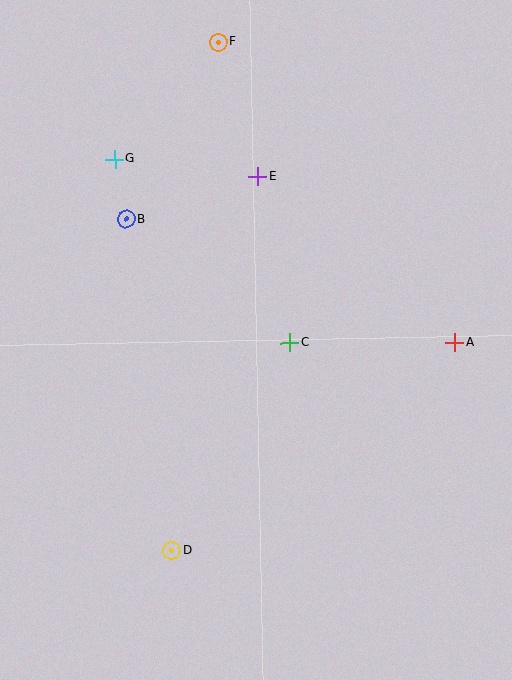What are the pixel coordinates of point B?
Point B is at (126, 219).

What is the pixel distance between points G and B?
The distance between G and B is 61 pixels.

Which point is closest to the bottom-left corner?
Point D is closest to the bottom-left corner.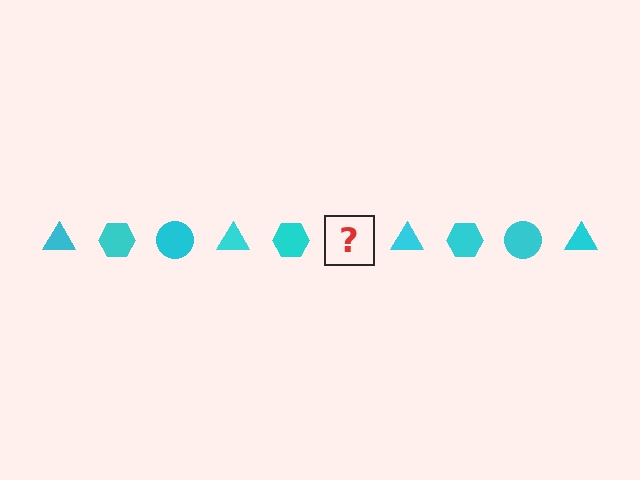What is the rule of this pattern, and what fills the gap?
The rule is that the pattern cycles through triangle, hexagon, circle shapes in cyan. The gap should be filled with a cyan circle.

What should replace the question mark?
The question mark should be replaced with a cyan circle.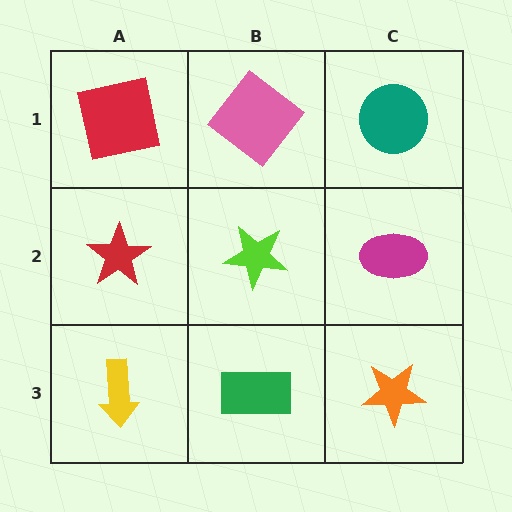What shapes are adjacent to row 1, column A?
A red star (row 2, column A), a pink diamond (row 1, column B).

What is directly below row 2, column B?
A green rectangle.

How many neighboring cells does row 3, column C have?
2.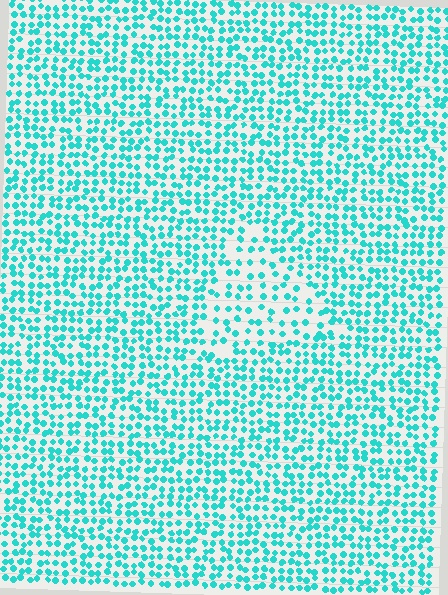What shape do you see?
I see a triangle.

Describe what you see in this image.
The image contains small cyan elements arranged at two different densities. A triangle-shaped region is visible where the elements are less densely packed than the surrounding area.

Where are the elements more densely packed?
The elements are more densely packed outside the triangle boundary.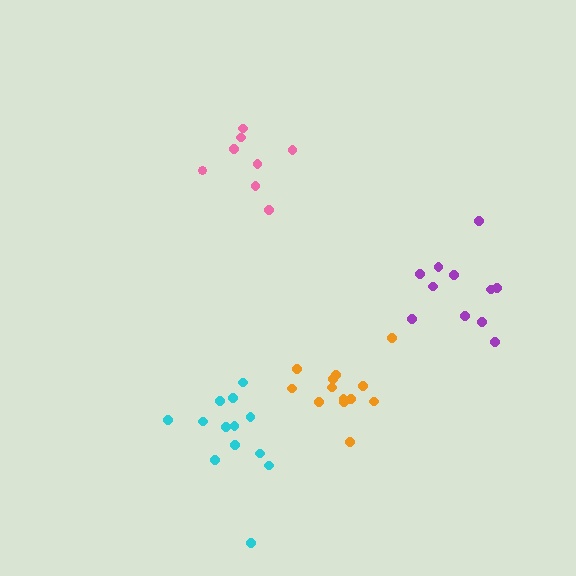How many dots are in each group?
Group 1: 11 dots, Group 2: 13 dots, Group 3: 8 dots, Group 4: 13 dots (45 total).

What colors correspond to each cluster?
The clusters are colored: purple, cyan, pink, orange.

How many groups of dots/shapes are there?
There are 4 groups.